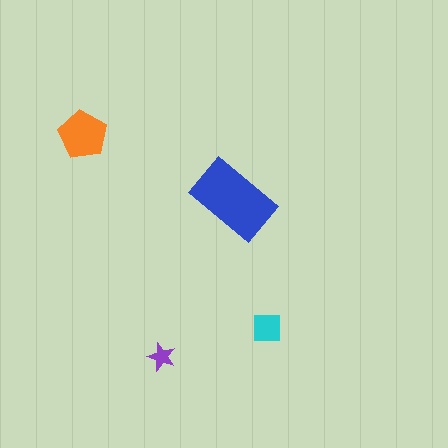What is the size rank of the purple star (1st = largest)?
4th.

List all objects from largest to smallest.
The blue rectangle, the orange pentagon, the cyan square, the purple star.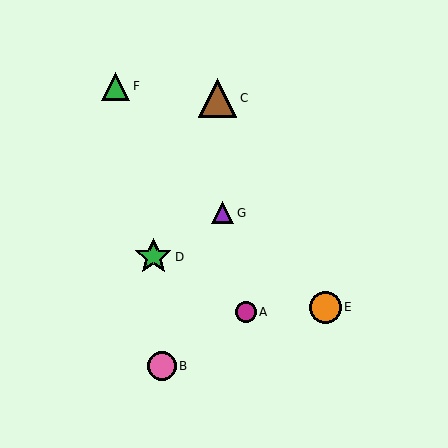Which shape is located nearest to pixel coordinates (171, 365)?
The pink circle (labeled B) at (162, 366) is nearest to that location.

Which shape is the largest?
The brown triangle (labeled C) is the largest.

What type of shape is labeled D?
Shape D is a green star.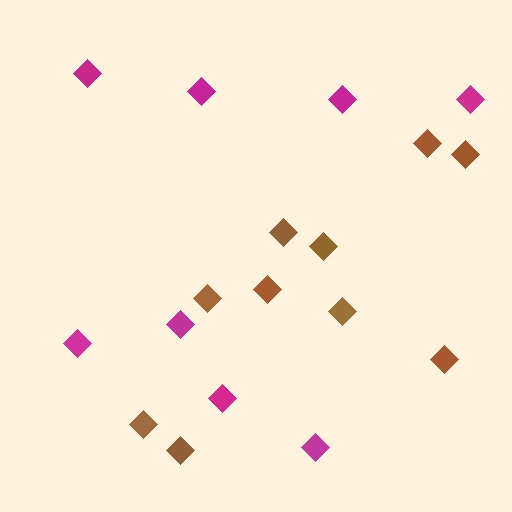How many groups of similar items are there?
There are 2 groups: one group of brown diamonds (10) and one group of magenta diamonds (8).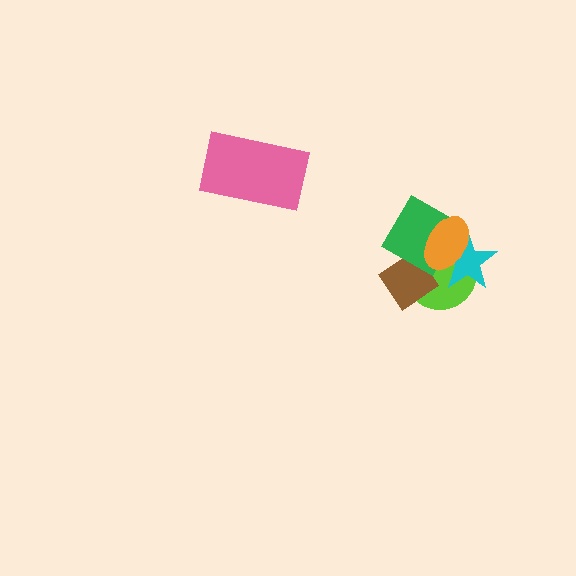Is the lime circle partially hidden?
Yes, it is partially covered by another shape.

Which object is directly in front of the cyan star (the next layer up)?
The green diamond is directly in front of the cyan star.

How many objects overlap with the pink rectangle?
0 objects overlap with the pink rectangle.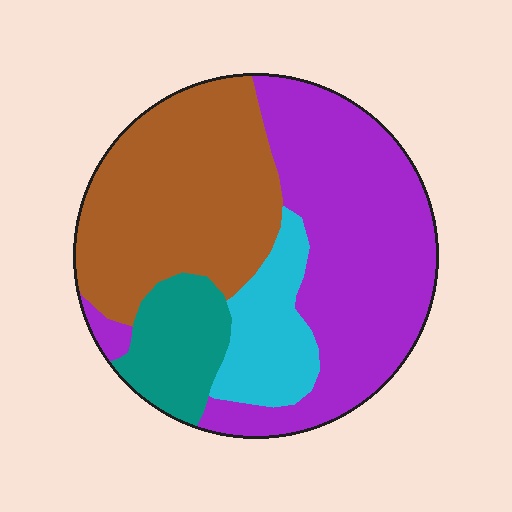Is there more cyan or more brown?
Brown.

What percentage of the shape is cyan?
Cyan takes up about one eighth (1/8) of the shape.